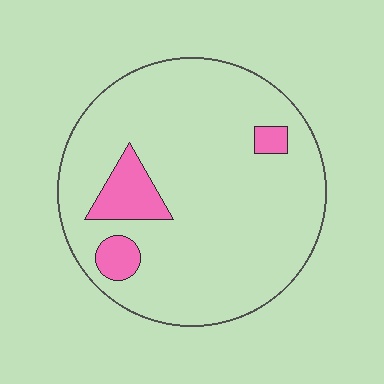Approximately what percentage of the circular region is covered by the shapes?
Approximately 10%.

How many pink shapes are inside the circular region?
3.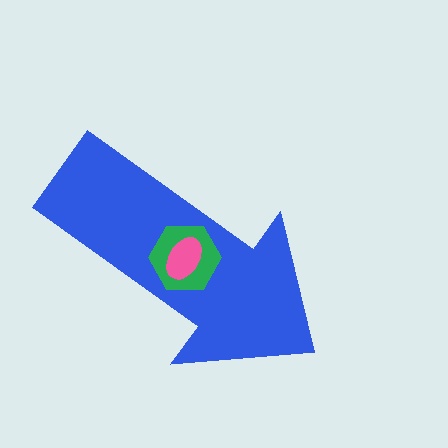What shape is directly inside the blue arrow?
The green hexagon.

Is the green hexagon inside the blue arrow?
Yes.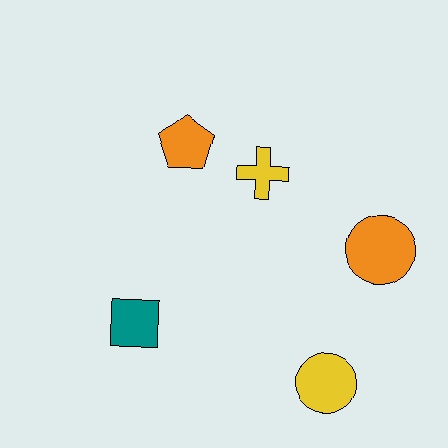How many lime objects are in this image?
There are no lime objects.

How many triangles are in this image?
There are no triangles.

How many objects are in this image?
There are 5 objects.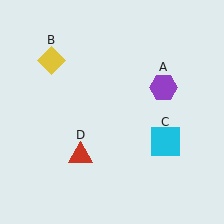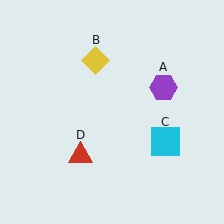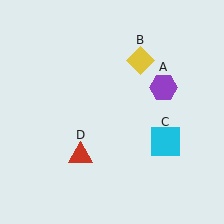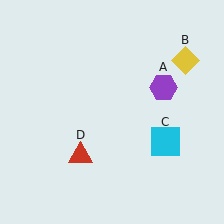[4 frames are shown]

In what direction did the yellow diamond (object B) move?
The yellow diamond (object B) moved right.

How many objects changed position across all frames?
1 object changed position: yellow diamond (object B).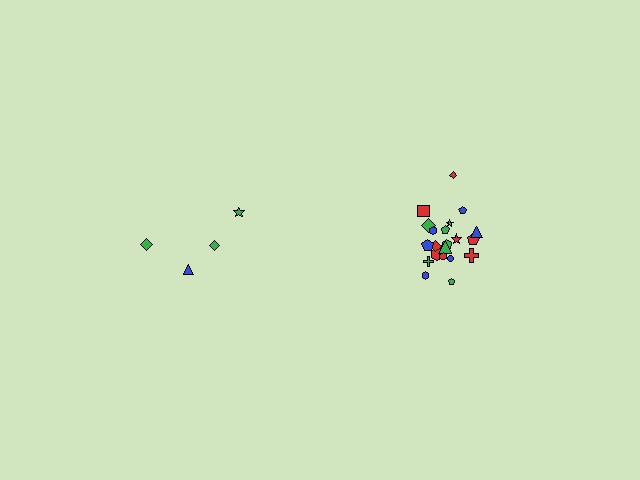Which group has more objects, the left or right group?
The right group.